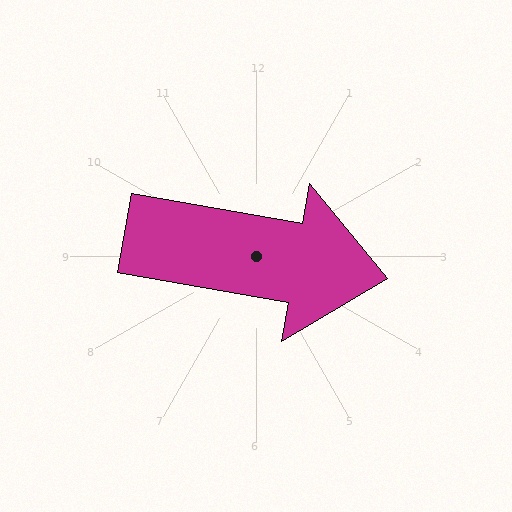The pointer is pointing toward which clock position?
Roughly 3 o'clock.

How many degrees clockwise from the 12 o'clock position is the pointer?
Approximately 100 degrees.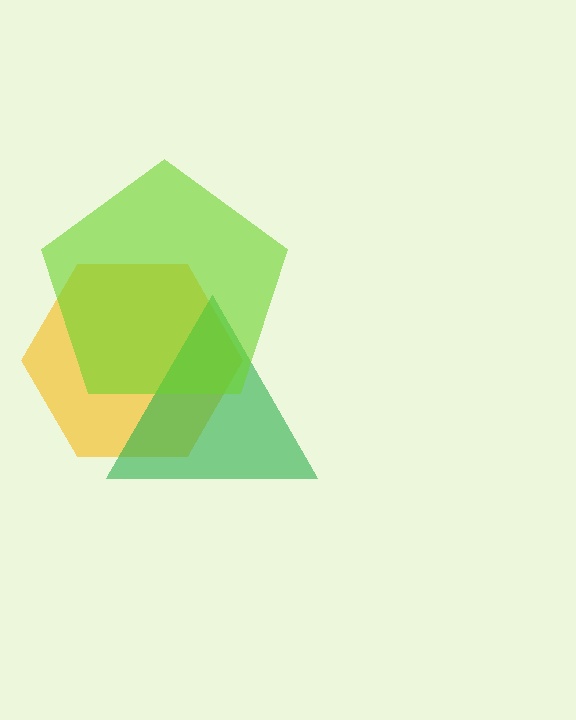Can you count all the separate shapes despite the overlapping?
Yes, there are 3 separate shapes.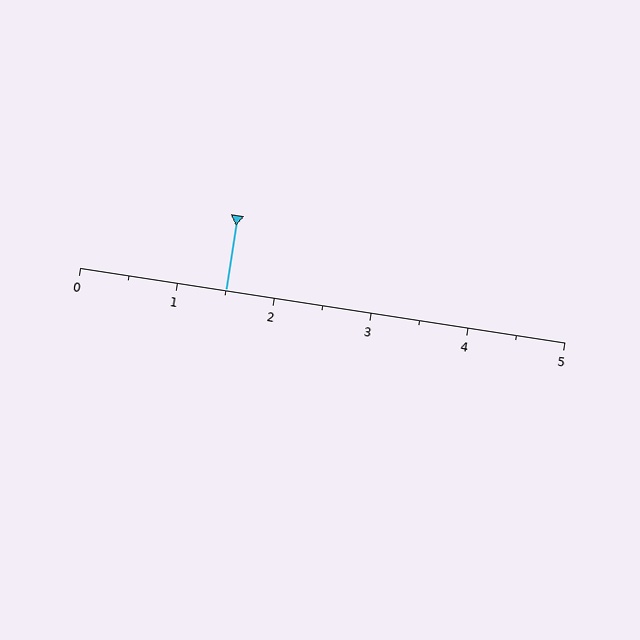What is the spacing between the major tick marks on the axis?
The major ticks are spaced 1 apart.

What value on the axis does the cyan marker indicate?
The marker indicates approximately 1.5.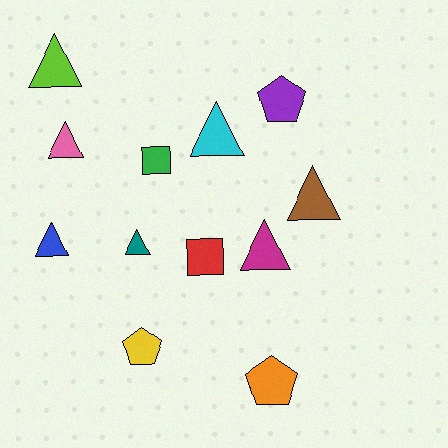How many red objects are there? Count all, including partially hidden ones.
There is 1 red object.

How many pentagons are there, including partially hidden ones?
There are 3 pentagons.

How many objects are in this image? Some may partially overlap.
There are 12 objects.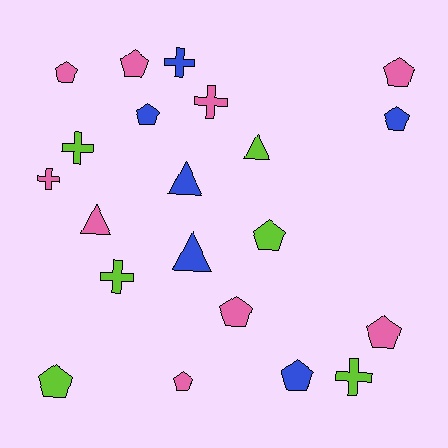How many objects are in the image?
There are 21 objects.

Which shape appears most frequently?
Pentagon, with 11 objects.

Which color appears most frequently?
Pink, with 9 objects.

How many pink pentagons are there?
There are 6 pink pentagons.